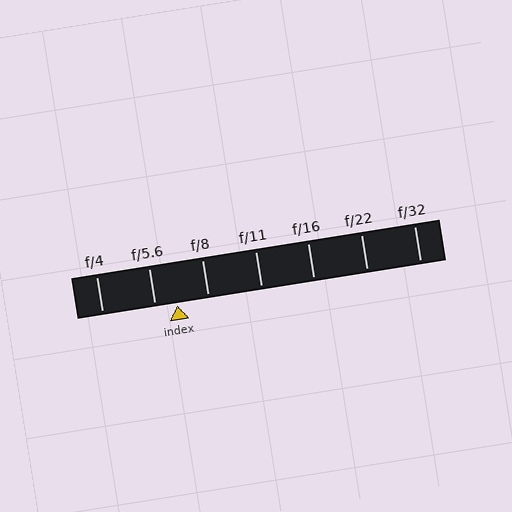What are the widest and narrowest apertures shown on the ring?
The widest aperture shown is f/4 and the narrowest is f/32.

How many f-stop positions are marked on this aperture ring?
There are 7 f-stop positions marked.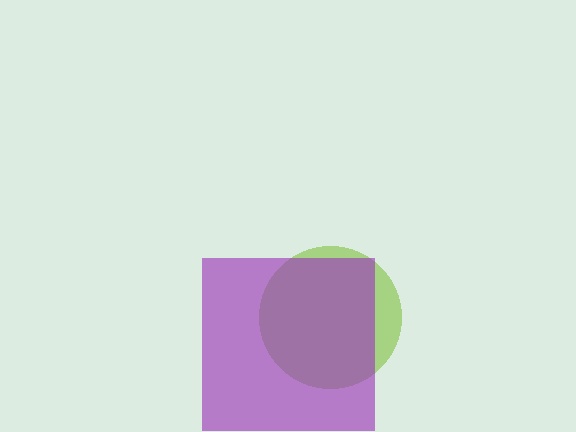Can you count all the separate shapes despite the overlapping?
Yes, there are 2 separate shapes.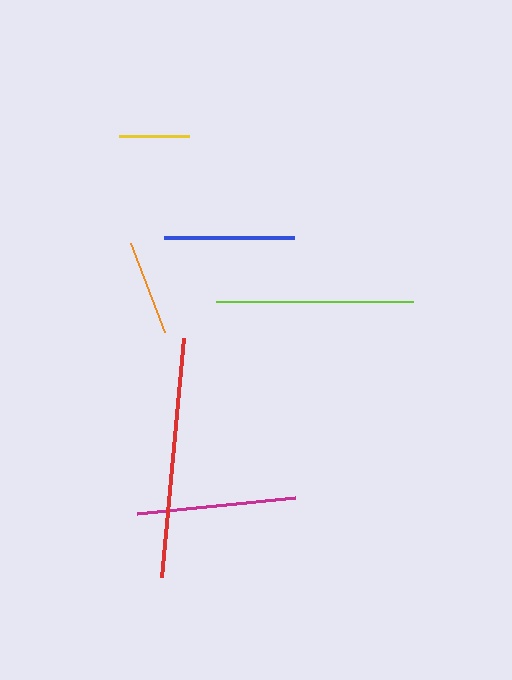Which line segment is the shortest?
The yellow line is the shortest at approximately 70 pixels.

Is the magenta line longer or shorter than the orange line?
The magenta line is longer than the orange line.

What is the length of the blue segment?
The blue segment is approximately 129 pixels long.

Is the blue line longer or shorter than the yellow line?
The blue line is longer than the yellow line.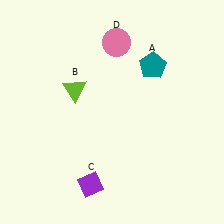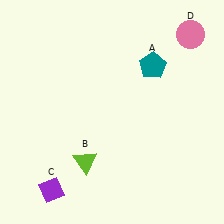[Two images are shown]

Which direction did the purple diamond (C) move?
The purple diamond (C) moved left.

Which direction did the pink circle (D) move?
The pink circle (D) moved right.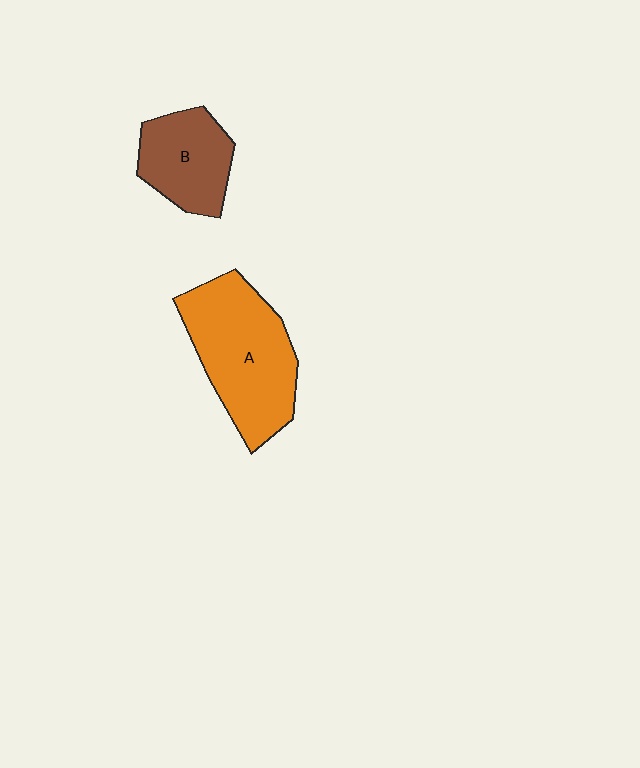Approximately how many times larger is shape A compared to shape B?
Approximately 1.7 times.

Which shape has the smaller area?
Shape B (brown).